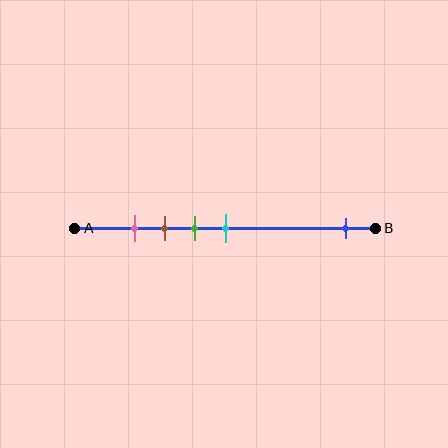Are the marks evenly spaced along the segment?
No, the marks are not evenly spaced.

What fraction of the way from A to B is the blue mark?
The blue mark is approximately 90% (0.9) of the way from A to B.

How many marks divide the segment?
There are 5 marks dividing the segment.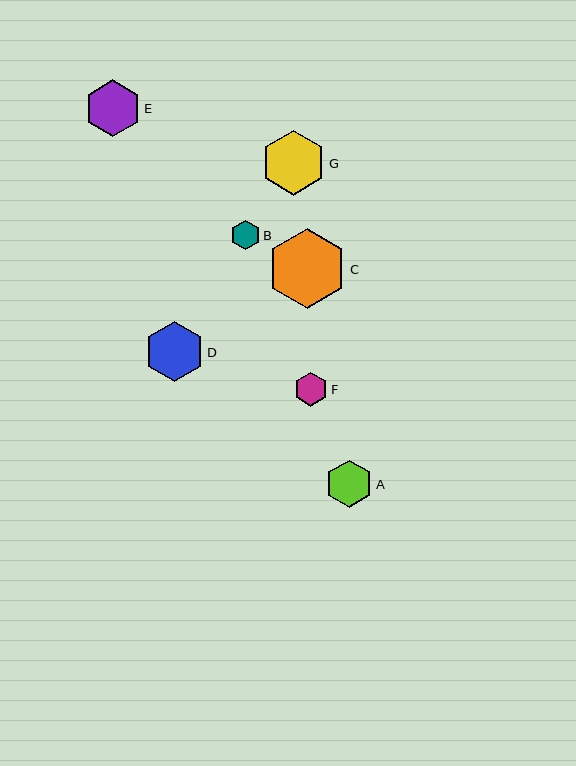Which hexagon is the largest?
Hexagon C is the largest with a size of approximately 80 pixels.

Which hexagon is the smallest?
Hexagon B is the smallest with a size of approximately 29 pixels.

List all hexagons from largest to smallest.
From largest to smallest: C, G, D, E, A, F, B.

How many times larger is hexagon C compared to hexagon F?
Hexagon C is approximately 2.4 times the size of hexagon F.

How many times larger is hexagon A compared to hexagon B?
Hexagon A is approximately 1.6 times the size of hexagon B.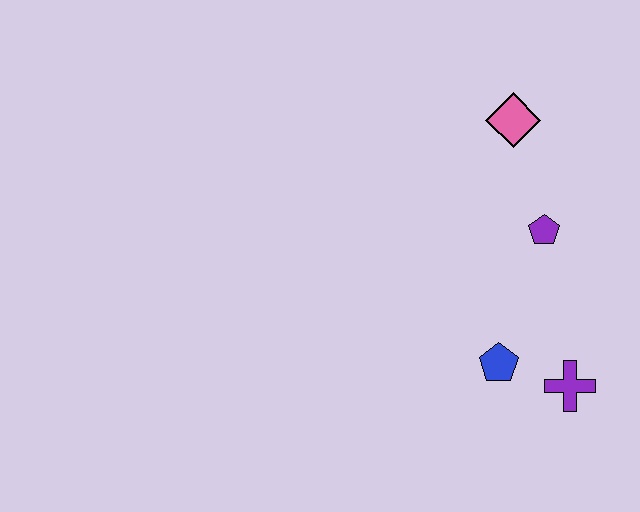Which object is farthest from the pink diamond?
The purple cross is farthest from the pink diamond.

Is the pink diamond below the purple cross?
No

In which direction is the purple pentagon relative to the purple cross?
The purple pentagon is above the purple cross.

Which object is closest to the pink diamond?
The purple pentagon is closest to the pink diamond.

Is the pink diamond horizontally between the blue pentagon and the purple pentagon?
Yes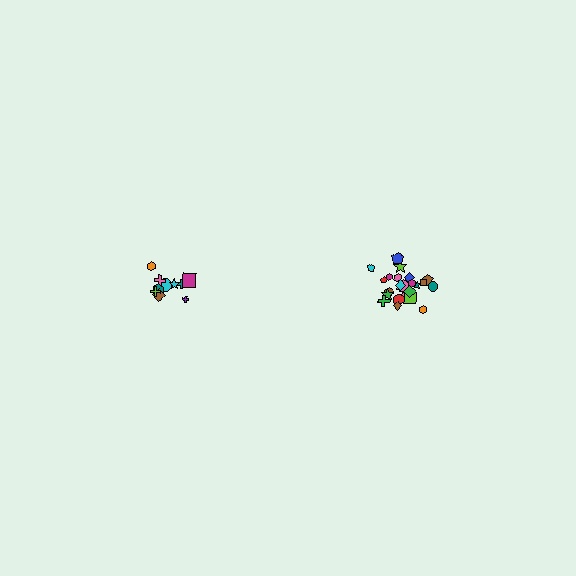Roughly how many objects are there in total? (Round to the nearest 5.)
Roughly 35 objects in total.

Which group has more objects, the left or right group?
The right group.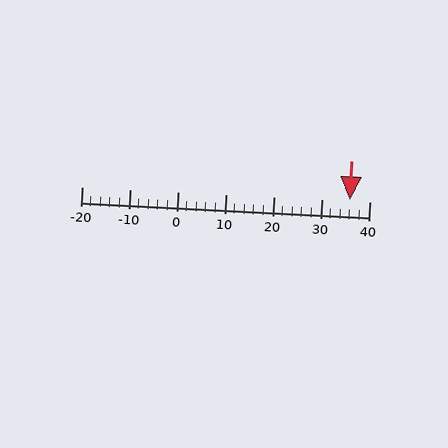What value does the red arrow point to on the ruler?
The red arrow points to approximately 36.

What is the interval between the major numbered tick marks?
The major tick marks are spaced 10 units apart.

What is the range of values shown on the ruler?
The ruler shows values from -20 to 40.